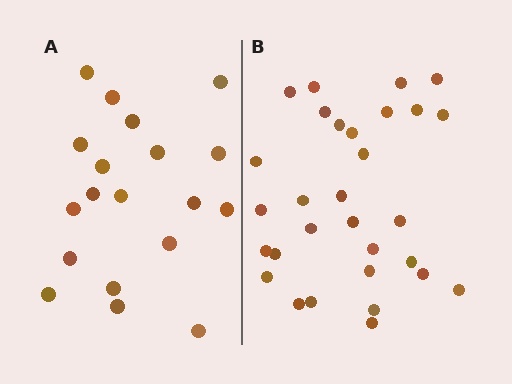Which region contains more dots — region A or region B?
Region B (the right region) has more dots.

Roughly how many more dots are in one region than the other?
Region B has roughly 12 or so more dots than region A.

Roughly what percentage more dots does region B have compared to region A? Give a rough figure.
About 60% more.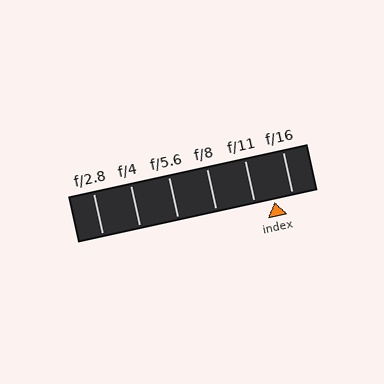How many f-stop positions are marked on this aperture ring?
There are 6 f-stop positions marked.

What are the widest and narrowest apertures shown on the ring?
The widest aperture shown is f/2.8 and the narrowest is f/16.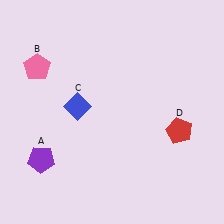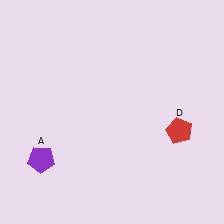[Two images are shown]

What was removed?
The pink pentagon (B), the blue diamond (C) were removed in Image 2.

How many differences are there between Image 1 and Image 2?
There are 2 differences between the two images.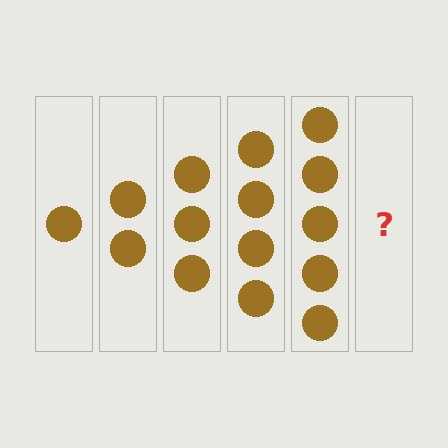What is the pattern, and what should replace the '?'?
The pattern is that each step adds one more circle. The '?' should be 6 circles.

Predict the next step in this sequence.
The next step is 6 circles.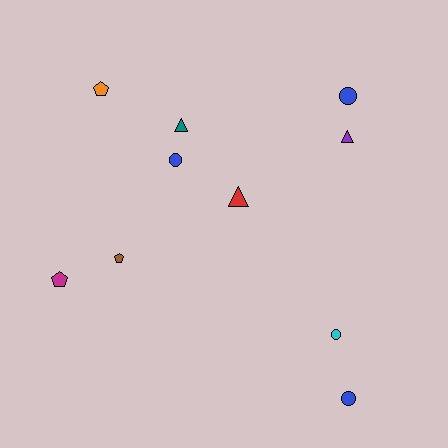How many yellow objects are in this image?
There are no yellow objects.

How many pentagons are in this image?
There are 3 pentagons.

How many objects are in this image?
There are 10 objects.